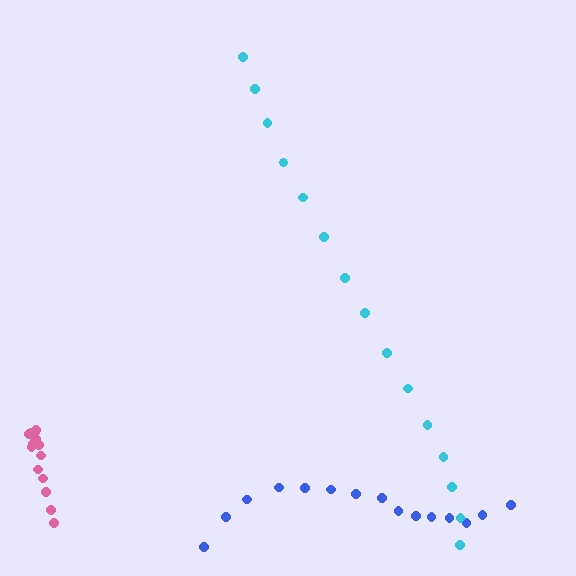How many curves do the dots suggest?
There are 3 distinct paths.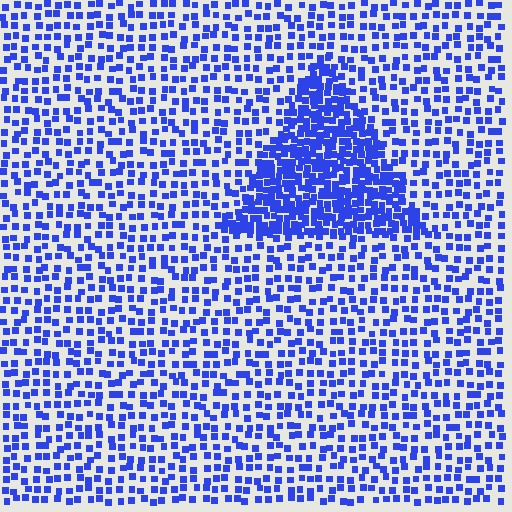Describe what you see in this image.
The image contains small blue elements arranged at two different densities. A triangle-shaped region is visible where the elements are more densely packed than the surrounding area.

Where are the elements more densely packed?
The elements are more densely packed inside the triangle boundary.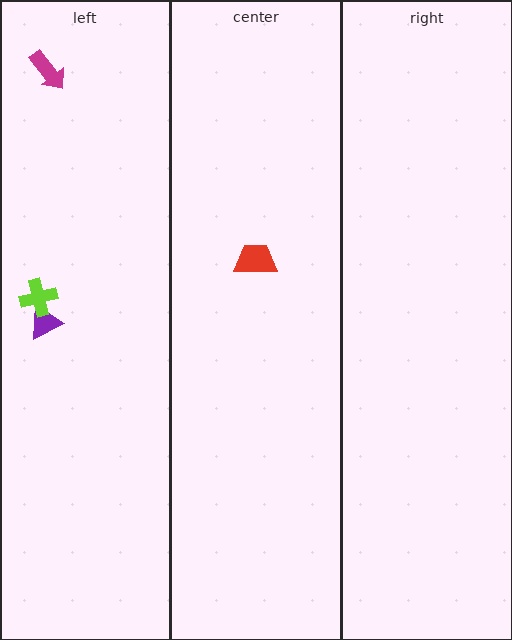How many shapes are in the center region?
1.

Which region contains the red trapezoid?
The center region.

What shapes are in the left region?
The purple triangle, the lime cross, the magenta arrow.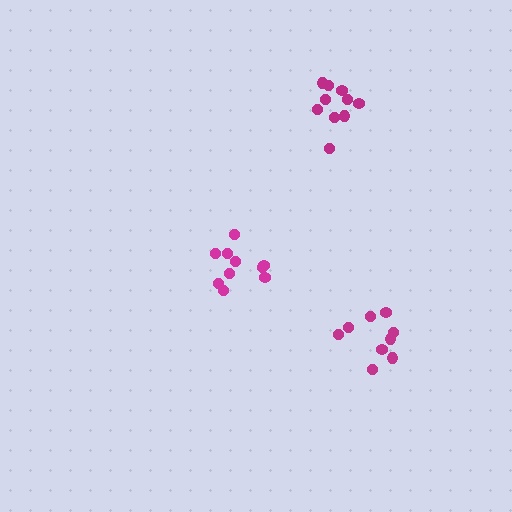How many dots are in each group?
Group 1: 10 dots, Group 2: 10 dots, Group 3: 9 dots (29 total).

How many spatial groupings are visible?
There are 3 spatial groupings.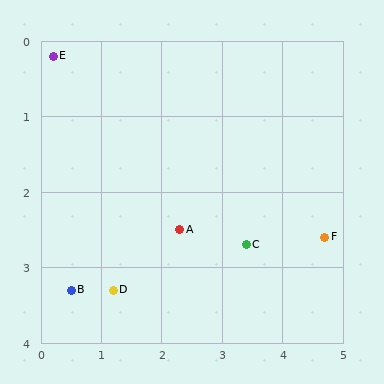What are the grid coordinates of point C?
Point C is at approximately (3.4, 2.7).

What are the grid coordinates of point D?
Point D is at approximately (1.2, 3.3).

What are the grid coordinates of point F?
Point F is at approximately (4.7, 2.6).